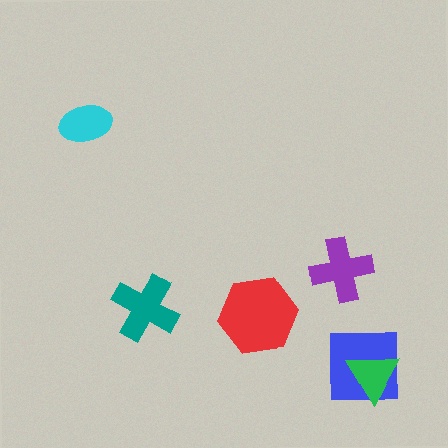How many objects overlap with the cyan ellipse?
0 objects overlap with the cyan ellipse.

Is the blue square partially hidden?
Yes, it is partially covered by another shape.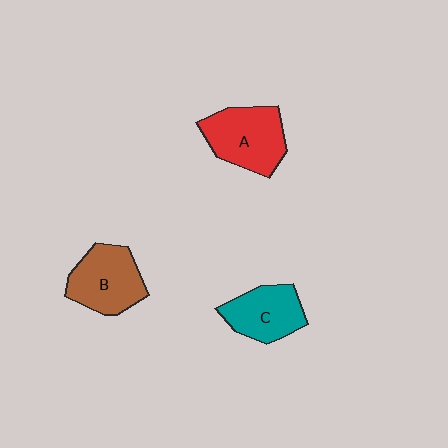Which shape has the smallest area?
Shape C (teal).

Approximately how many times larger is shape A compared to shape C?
Approximately 1.2 times.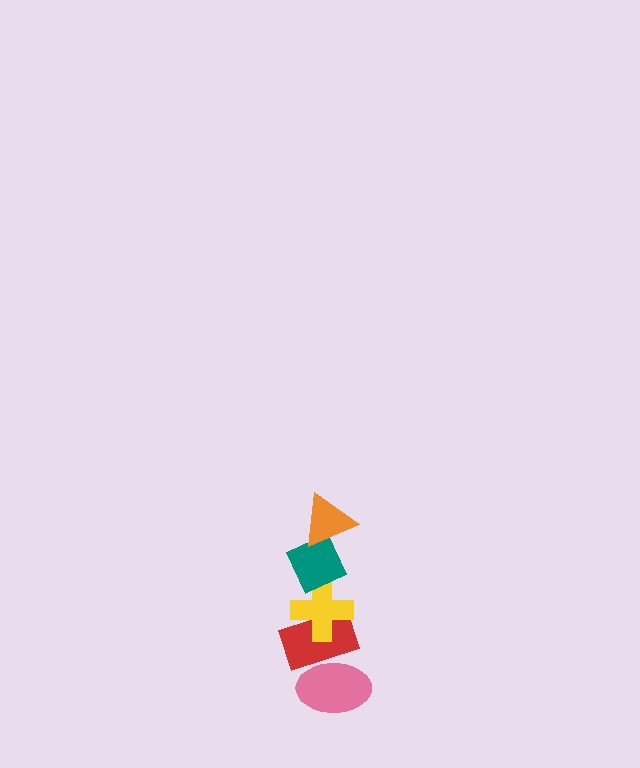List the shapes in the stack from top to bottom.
From top to bottom: the orange triangle, the teal diamond, the yellow cross, the red rectangle, the pink ellipse.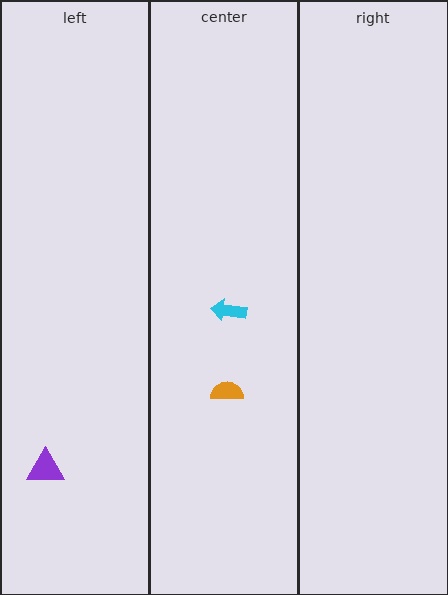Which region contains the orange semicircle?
The center region.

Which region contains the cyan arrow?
The center region.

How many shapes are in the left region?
1.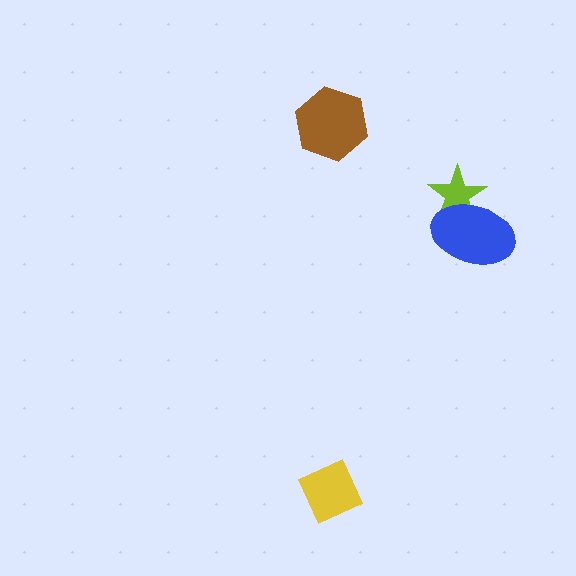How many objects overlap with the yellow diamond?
0 objects overlap with the yellow diamond.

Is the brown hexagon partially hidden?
No, no other shape covers it.